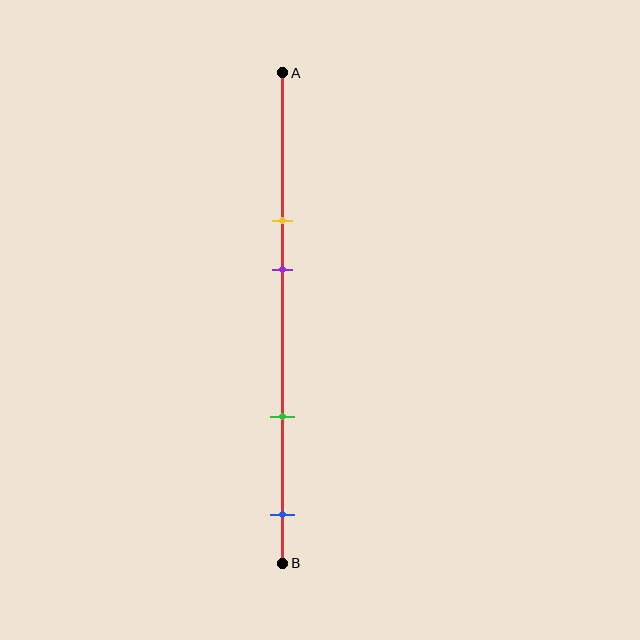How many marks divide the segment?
There are 4 marks dividing the segment.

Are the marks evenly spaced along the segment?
No, the marks are not evenly spaced.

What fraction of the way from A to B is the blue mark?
The blue mark is approximately 90% (0.9) of the way from A to B.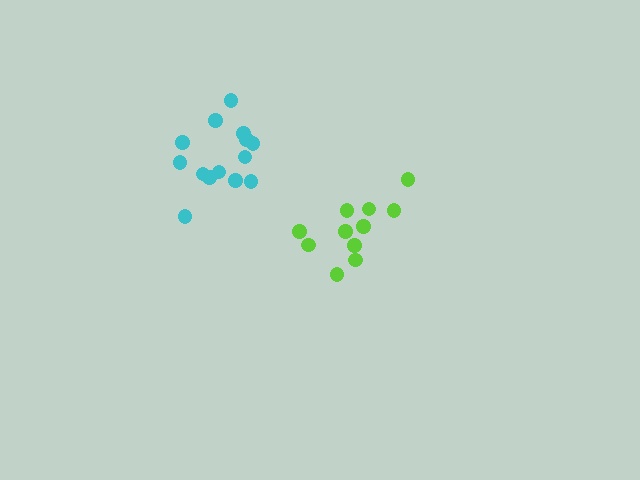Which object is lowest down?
The lime cluster is bottommost.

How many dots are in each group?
Group 1: 14 dots, Group 2: 11 dots (25 total).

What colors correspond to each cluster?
The clusters are colored: cyan, lime.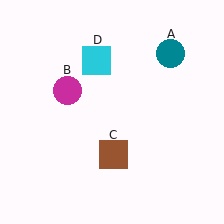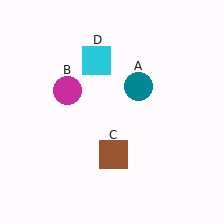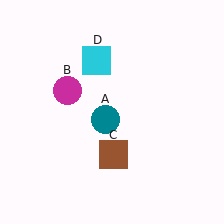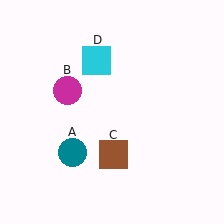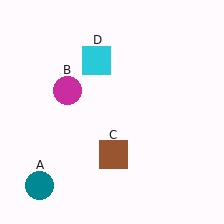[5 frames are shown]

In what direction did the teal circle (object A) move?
The teal circle (object A) moved down and to the left.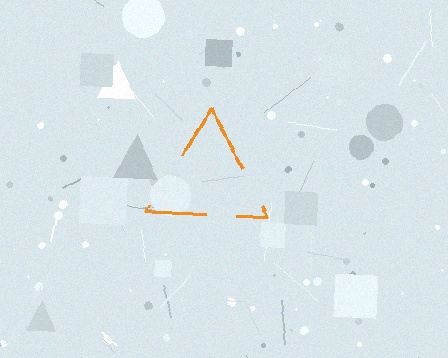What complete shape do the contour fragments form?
The contour fragments form a triangle.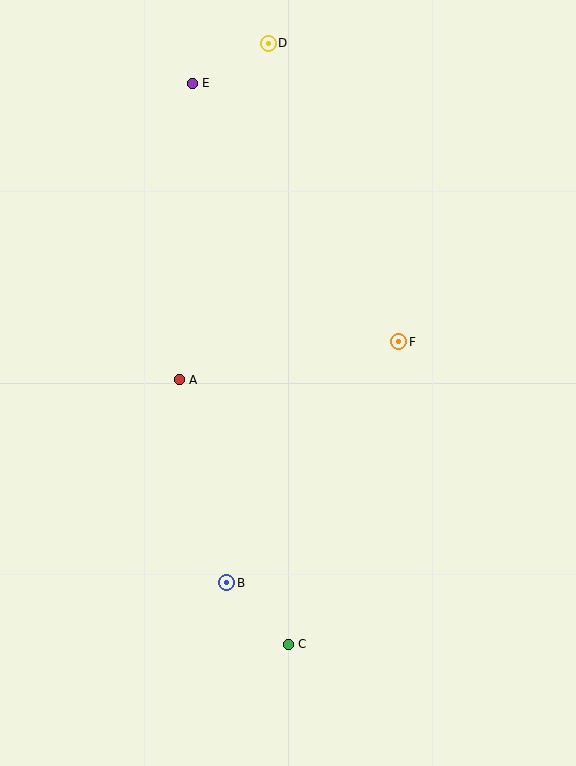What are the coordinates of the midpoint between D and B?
The midpoint between D and B is at (247, 313).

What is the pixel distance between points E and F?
The distance between E and F is 331 pixels.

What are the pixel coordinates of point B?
Point B is at (227, 583).